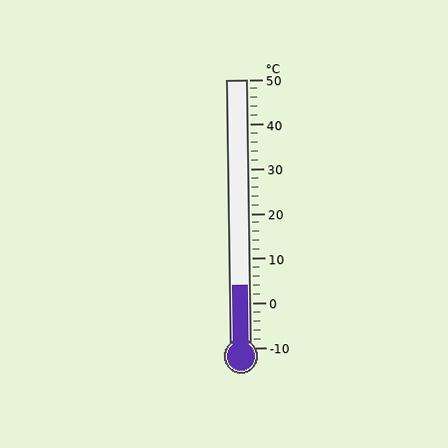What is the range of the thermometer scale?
The thermometer scale ranges from -10°C to 50°C.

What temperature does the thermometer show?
The thermometer shows approximately 4°C.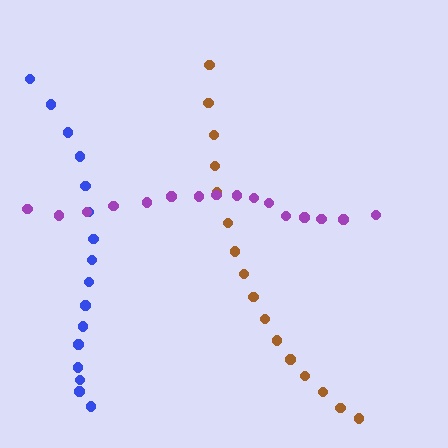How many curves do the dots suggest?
There are 3 distinct paths.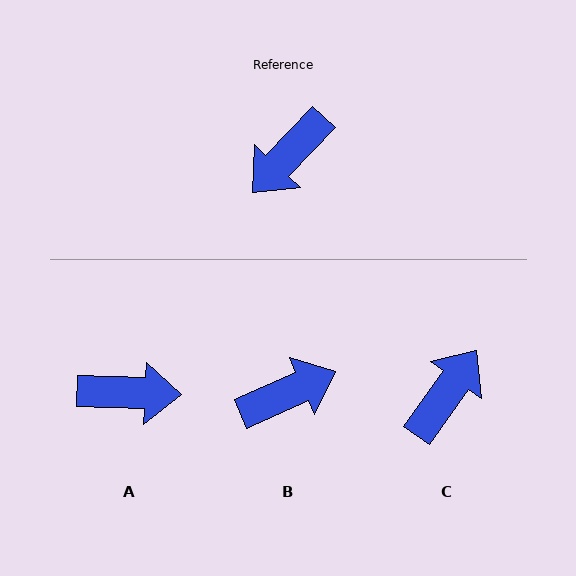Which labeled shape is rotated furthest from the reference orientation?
C, about 172 degrees away.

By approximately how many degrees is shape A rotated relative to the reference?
Approximately 131 degrees counter-clockwise.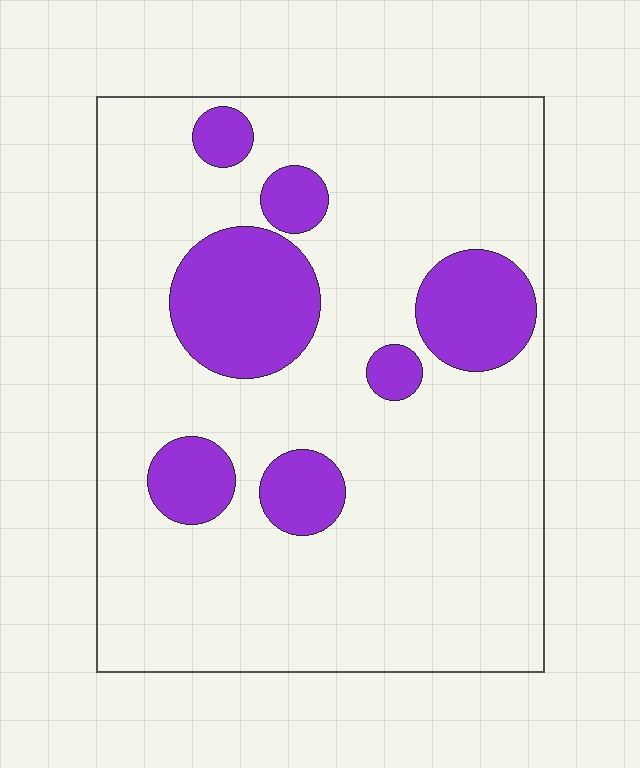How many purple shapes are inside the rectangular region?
7.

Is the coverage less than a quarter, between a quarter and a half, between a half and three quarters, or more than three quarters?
Less than a quarter.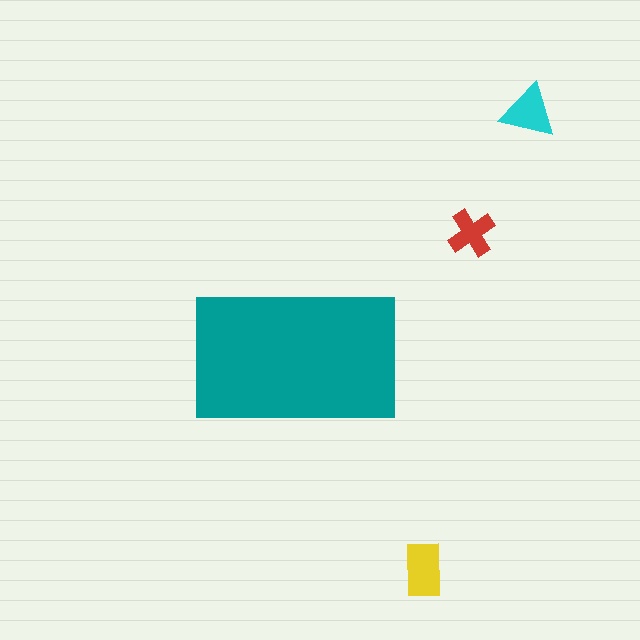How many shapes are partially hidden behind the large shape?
0 shapes are partially hidden.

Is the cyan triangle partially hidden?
No, the cyan triangle is fully visible.